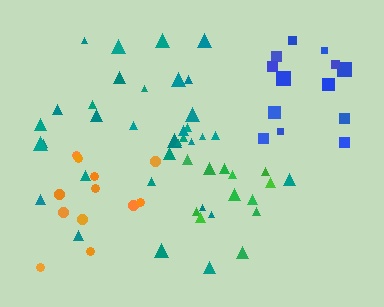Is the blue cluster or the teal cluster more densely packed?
Blue.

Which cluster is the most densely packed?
Green.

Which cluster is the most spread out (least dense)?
Orange.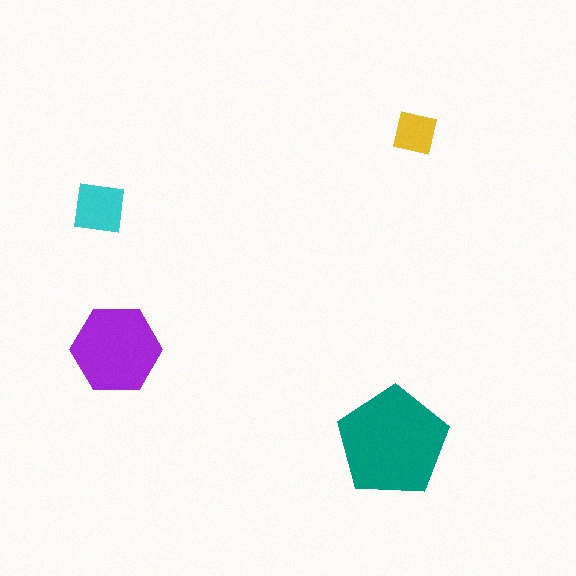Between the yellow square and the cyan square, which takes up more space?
The cyan square.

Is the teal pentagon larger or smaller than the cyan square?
Larger.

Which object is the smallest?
The yellow square.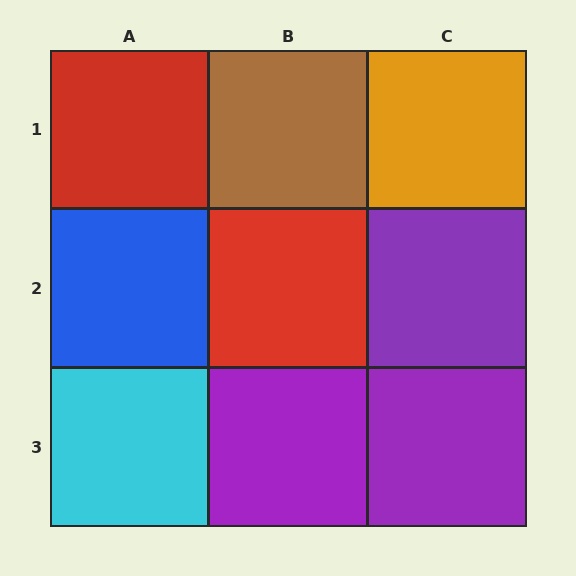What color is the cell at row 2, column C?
Purple.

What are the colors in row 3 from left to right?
Cyan, purple, purple.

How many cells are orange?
1 cell is orange.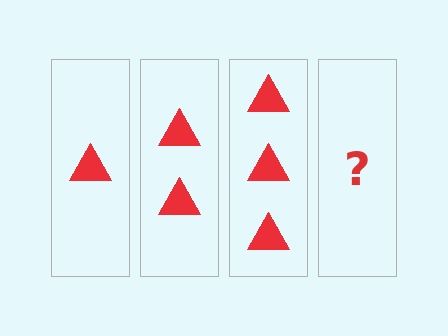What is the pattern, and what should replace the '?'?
The pattern is that each step adds one more triangle. The '?' should be 4 triangles.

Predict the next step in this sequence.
The next step is 4 triangles.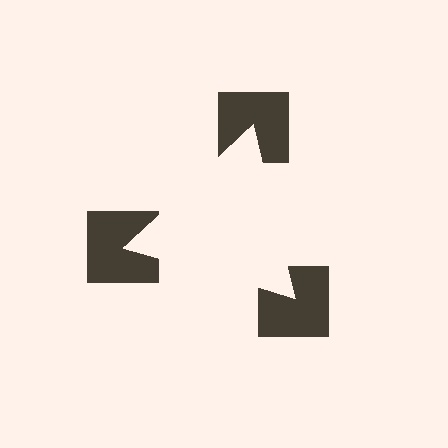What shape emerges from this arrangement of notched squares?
An illusory triangle — its edges are inferred from the aligned wedge cuts in the notched squares, not physically drawn.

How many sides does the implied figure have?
3 sides.